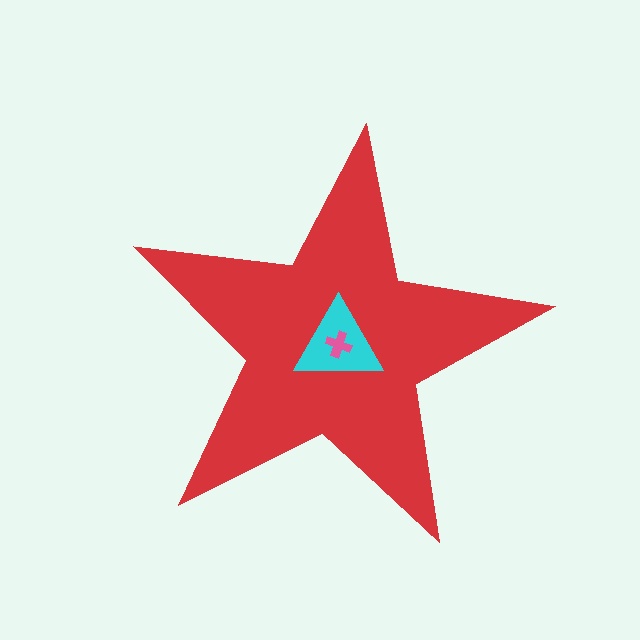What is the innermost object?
The pink cross.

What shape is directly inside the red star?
The cyan triangle.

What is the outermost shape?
The red star.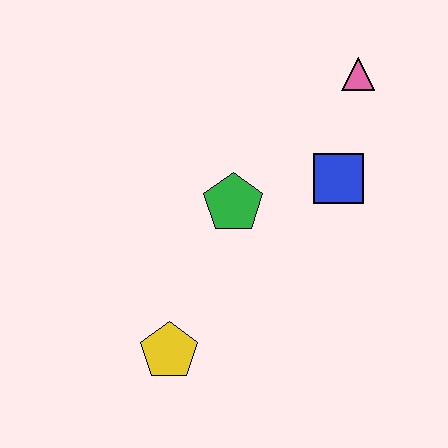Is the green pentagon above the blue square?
No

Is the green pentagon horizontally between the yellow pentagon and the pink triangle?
Yes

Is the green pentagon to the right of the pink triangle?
No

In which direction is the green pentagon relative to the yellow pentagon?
The green pentagon is above the yellow pentagon.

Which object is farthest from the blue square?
The yellow pentagon is farthest from the blue square.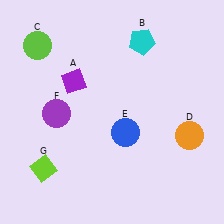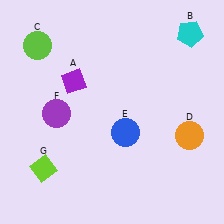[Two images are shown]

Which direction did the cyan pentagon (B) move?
The cyan pentagon (B) moved right.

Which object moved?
The cyan pentagon (B) moved right.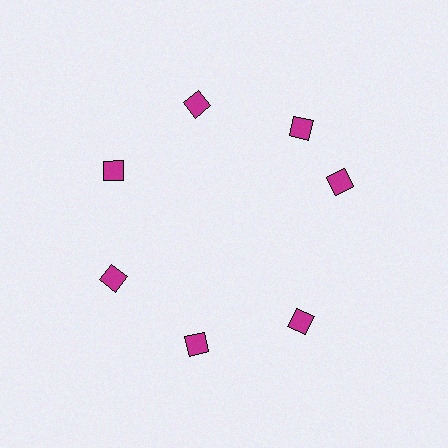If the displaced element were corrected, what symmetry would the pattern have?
It would have 7-fold rotational symmetry — the pattern would map onto itself every 51 degrees.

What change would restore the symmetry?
The symmetry would be restored by rotating it back into even spacing with its neighbors so that all 7 diamonds sit at equal angles and equal distance from the center.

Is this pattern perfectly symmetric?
No. The 7 magenta diamonds are arranged in a ring, but one element near the 3 o'clock position is rotated out of alignment along the ring, breaking the 7-fold rotational symmetry.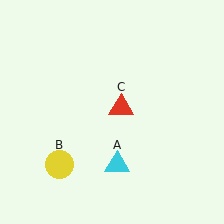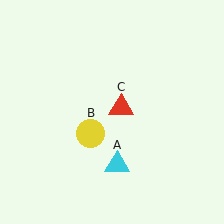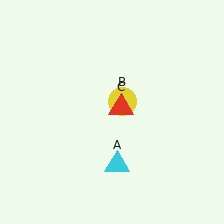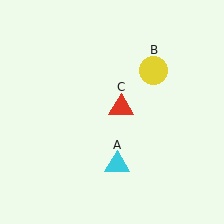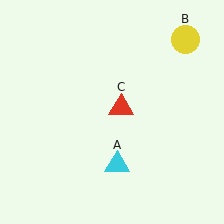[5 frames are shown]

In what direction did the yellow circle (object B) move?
The yellow circle (object B) moved up and to the right.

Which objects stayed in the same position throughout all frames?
Cyan triangle (object A) and red triangle (object C) remained stationary.